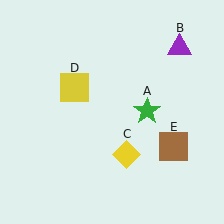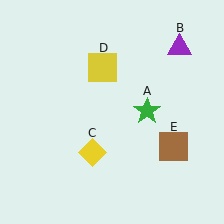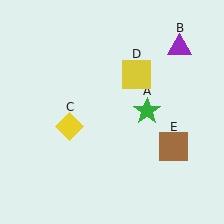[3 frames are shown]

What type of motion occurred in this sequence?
The yellow diamond (object C), yellow square (object D) rotated clockwise around the center of the scene.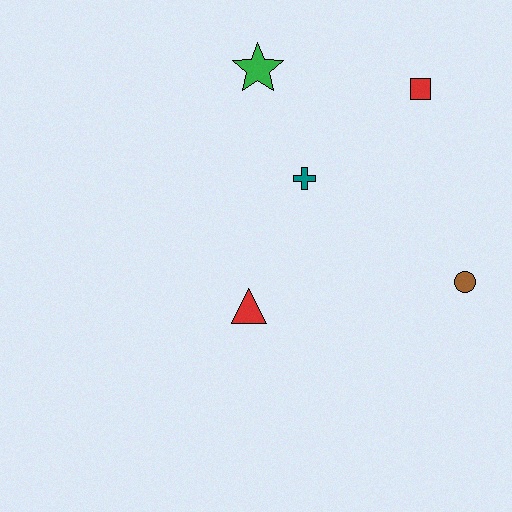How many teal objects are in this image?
There is 1 teal object.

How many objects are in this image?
There are 5 objects.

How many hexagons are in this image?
There are no hexagons.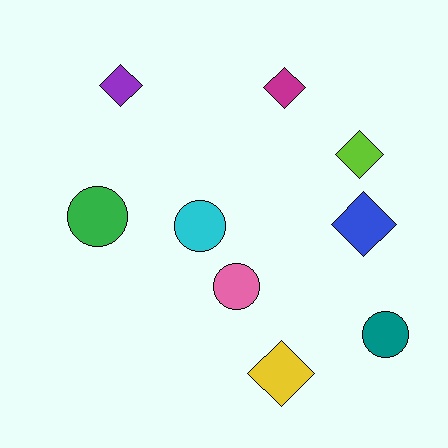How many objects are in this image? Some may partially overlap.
There are 9 objects.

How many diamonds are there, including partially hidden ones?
There are 5 diamonds.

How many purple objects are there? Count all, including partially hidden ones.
There is 1 purple object.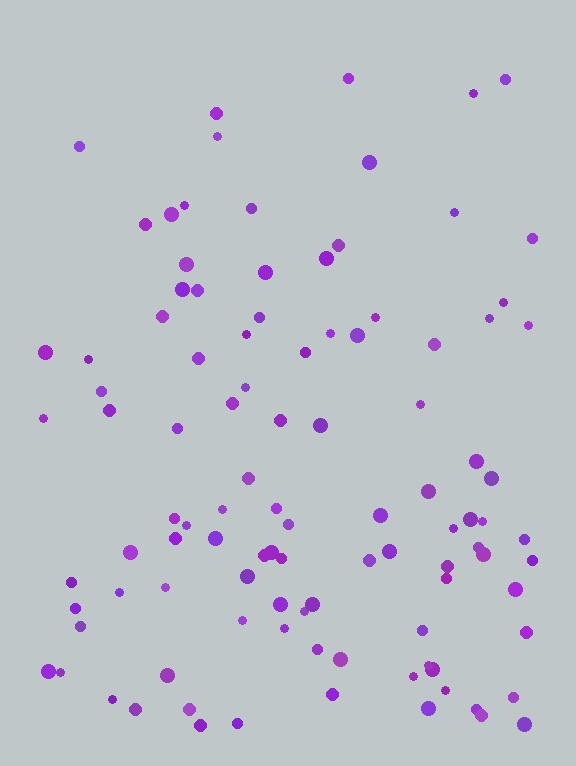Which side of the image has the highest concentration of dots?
The bottom.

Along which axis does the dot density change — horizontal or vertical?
Vertical.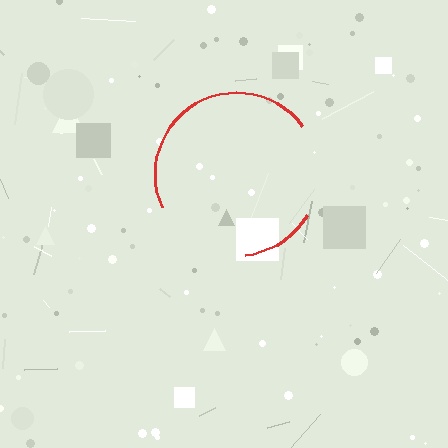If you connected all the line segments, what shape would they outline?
They would outline a circle.